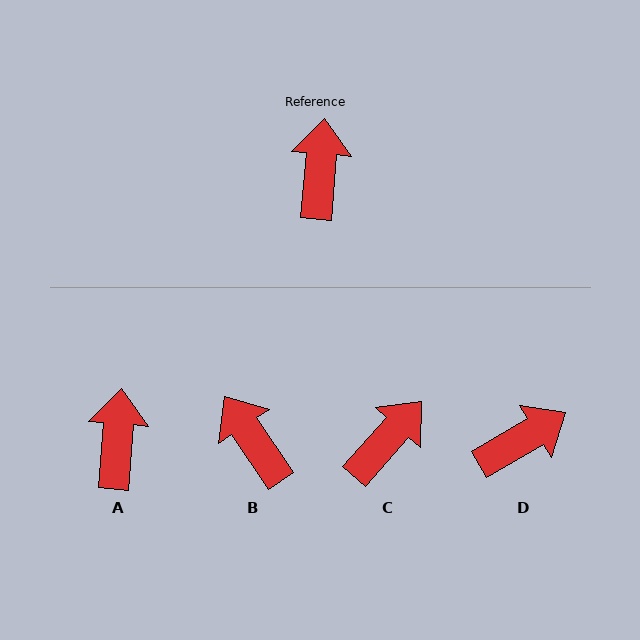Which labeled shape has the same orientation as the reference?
A.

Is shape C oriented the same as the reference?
No, it is off by about 37 degrees.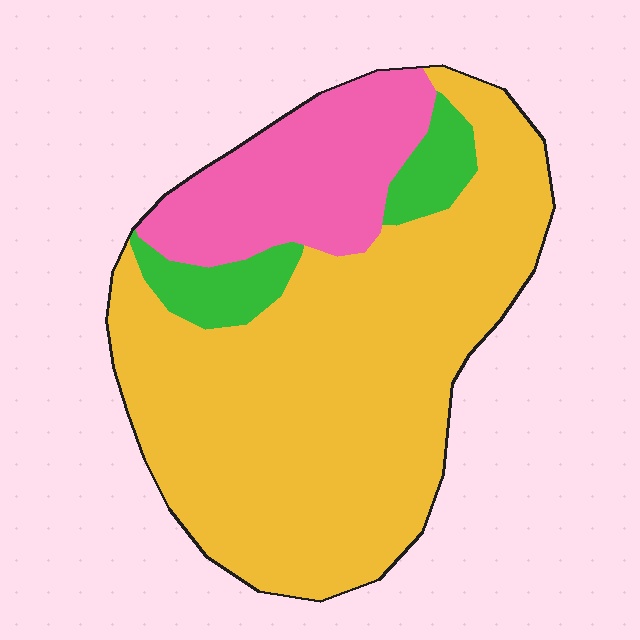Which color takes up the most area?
Yellow, at roughly 70%.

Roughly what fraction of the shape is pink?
Pink takes up about one fifth (1/5) of the shape.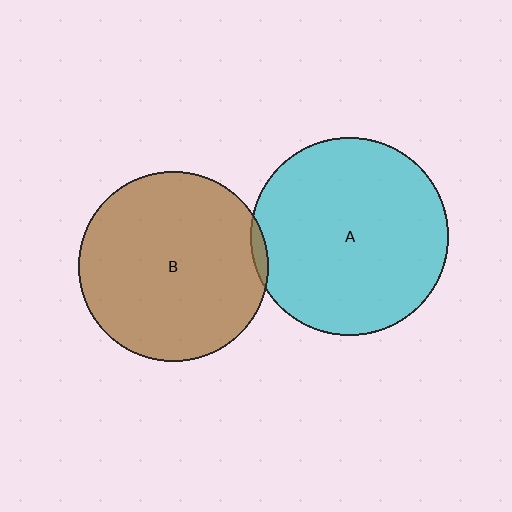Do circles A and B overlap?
Yes.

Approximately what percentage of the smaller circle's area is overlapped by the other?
Approximately 5%.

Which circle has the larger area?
Circle A (cyan).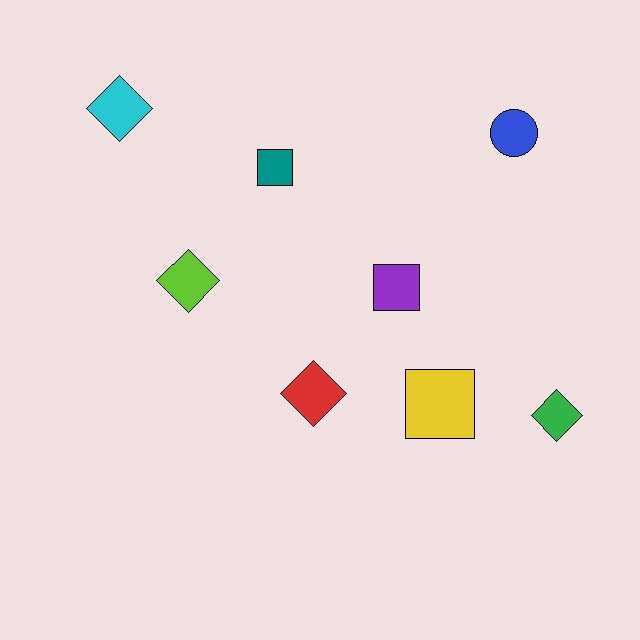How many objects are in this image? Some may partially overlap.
There are 8 objects.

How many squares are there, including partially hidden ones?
There are 3 squares.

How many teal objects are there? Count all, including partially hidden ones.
There is 1 teal object.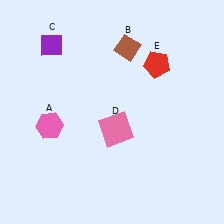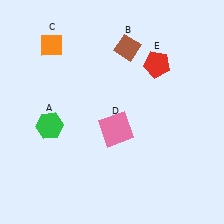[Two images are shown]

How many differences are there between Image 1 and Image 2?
There are 2 differences between the two images.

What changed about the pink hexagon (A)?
In Image 1, A is pink. In Image 2, it changed to green.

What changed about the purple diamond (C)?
In Image 1, C is purple. In Image 2, it changed to orange.